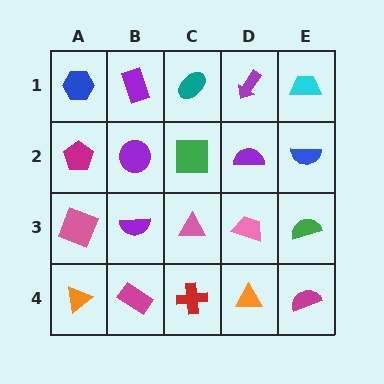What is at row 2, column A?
A magenta pentagon.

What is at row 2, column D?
A purple semicircle.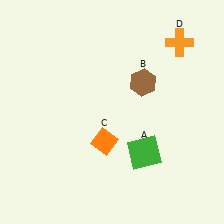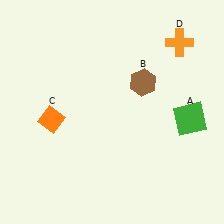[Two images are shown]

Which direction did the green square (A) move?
The green square (A) moved right.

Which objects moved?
The objects that moved are: the green square (A), the orange diamond (C).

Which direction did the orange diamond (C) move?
The orange diamond (C) moved left.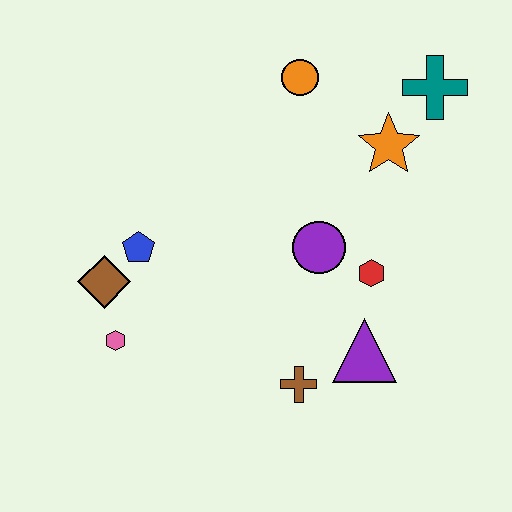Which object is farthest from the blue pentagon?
The teal cross is farthest from the blue pentagon.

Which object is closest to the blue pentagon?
The brown diamond is closest to the blue pentagon.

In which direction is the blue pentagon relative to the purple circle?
The blue pentagon is to the left of the purple circle.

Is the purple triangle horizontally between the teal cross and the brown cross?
Yes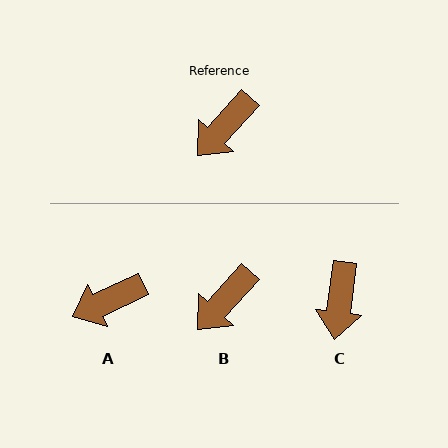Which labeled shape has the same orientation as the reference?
B.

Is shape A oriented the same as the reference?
No, it is off by about 23 degrees.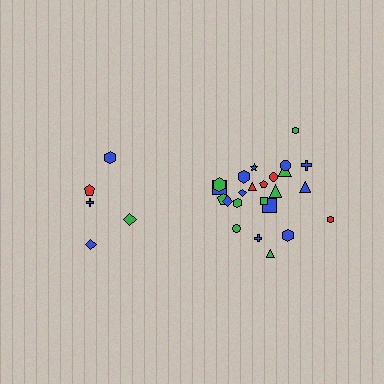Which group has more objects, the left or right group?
The right group.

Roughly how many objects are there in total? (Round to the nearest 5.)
Roughly 30 objects in total.